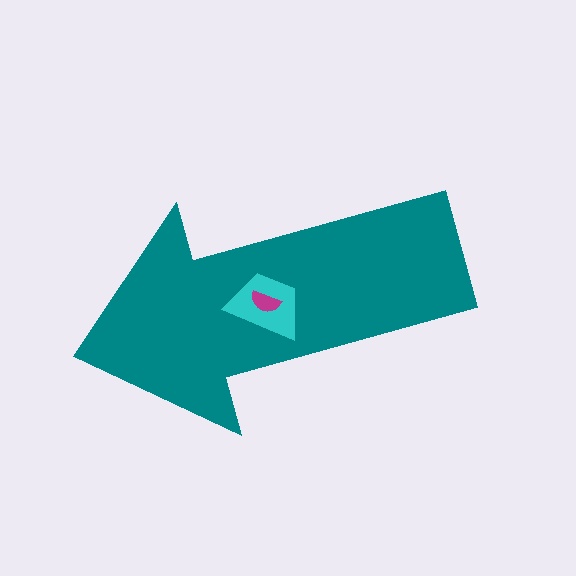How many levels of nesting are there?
3.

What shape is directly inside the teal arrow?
The cyan trapezoid.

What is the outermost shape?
The teal arrow.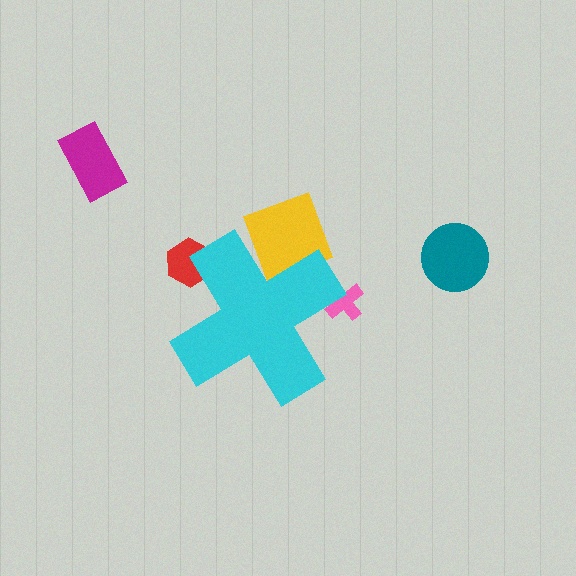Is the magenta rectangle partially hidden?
No, the magenta rectangle is fully visible.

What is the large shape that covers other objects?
A cyan cross.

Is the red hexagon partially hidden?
Yes, the red hexagon is partially hidden behind the cyan cross.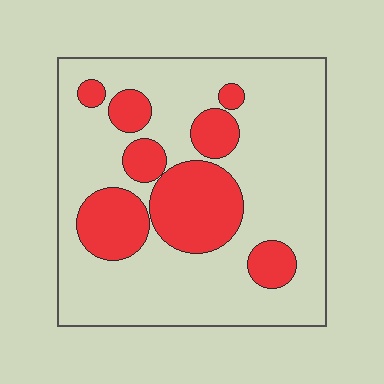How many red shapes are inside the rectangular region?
8.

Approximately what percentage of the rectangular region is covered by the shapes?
Approximately 25%.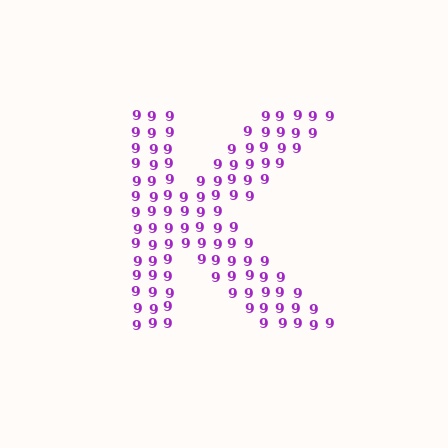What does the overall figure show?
The overall figure shows the letter K.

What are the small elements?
The small elements are digit 9's.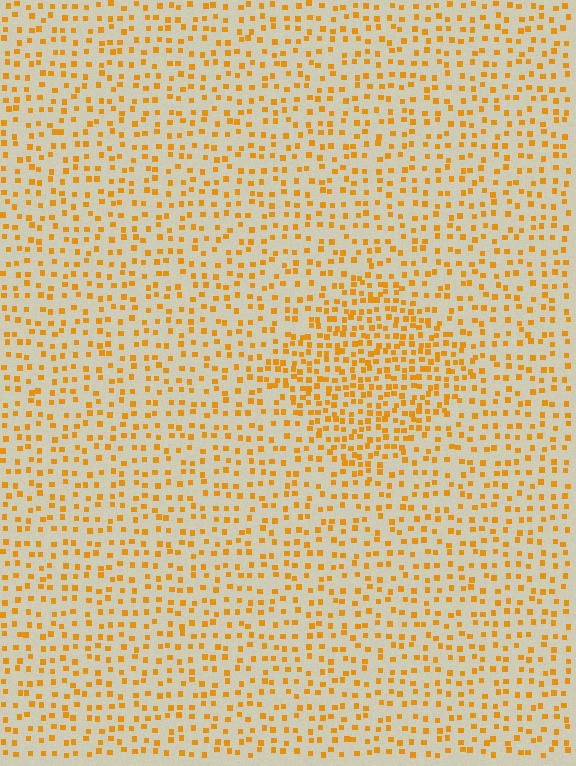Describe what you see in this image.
The image contains small orange elements arranged at two different densities. A diamond-shaped region is visible where the elements are more densely packed than the surrounding area.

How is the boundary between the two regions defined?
The boundary is defined by a change in element density (approximately 1.9x ratio). All elements are the same color, size, and shape.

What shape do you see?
I see a diamond.